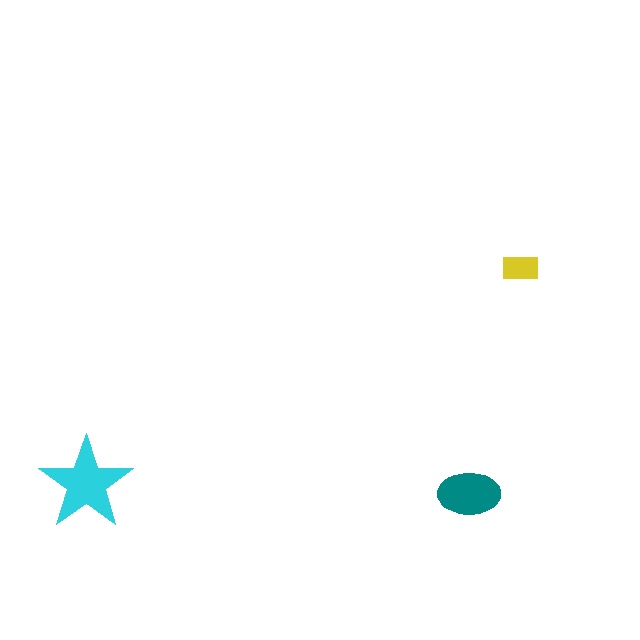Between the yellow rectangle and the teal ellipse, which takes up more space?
The teal ellipse.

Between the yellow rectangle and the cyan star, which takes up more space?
The cyan star.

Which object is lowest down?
The teal ellipse is bottommost.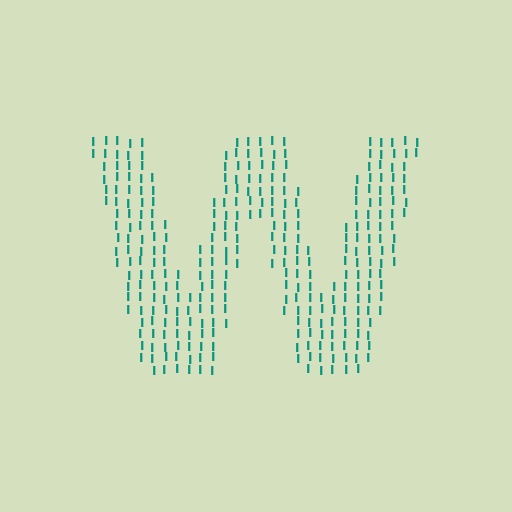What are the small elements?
The small elements are letter I's.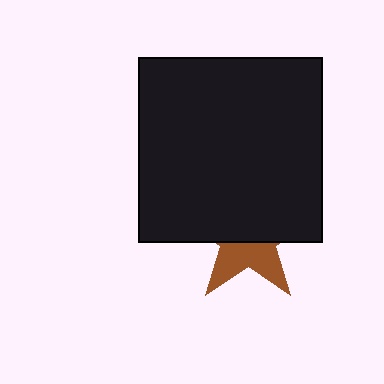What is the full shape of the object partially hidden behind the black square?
The partially hidden object is a brown star.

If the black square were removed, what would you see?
You would see the complete brown star.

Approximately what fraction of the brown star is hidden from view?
Roughly 60% of the brown star is hidden behind the black square.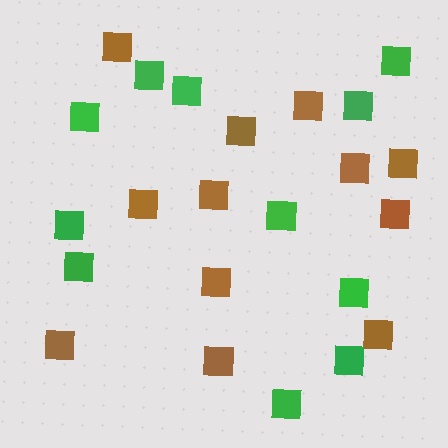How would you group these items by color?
There are 2 groups: one group of brown squares (12) and one group of green squares (11).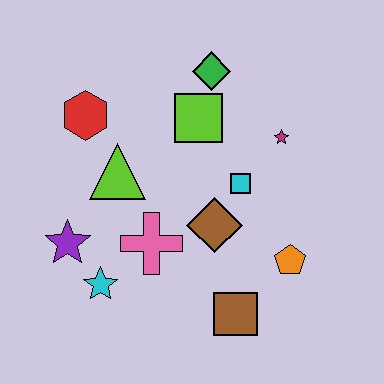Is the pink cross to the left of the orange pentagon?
Yes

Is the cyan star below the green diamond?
Yes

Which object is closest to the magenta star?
The cyan square is closest to the magenta star.